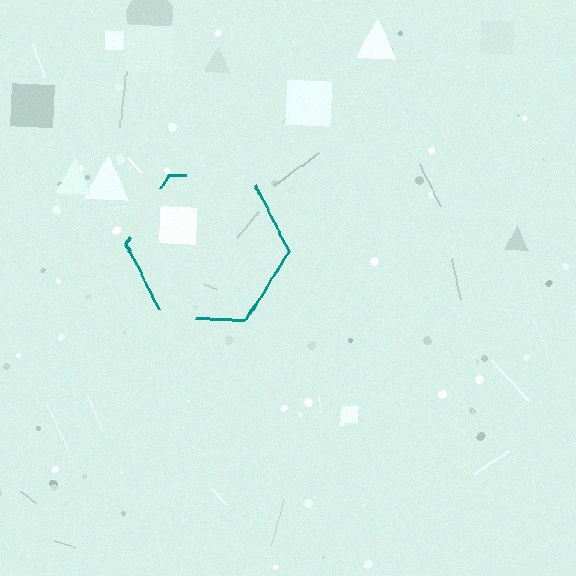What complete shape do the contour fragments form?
The contour fragments form a hexagon.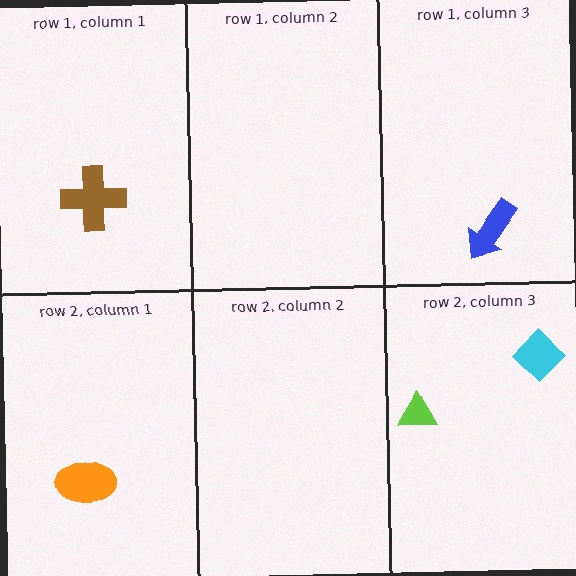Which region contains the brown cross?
The row 1, column 1 region.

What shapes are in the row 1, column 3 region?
The blue arrow.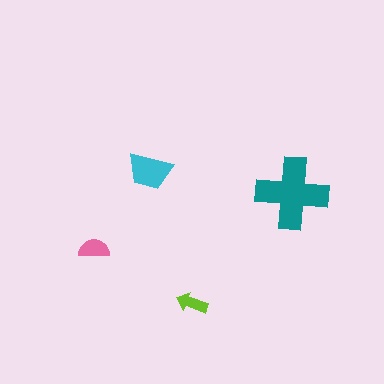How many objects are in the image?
There are 4 objects in the image.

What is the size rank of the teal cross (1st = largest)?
1st.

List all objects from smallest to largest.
The lime arrow, the pink semicircle, the cyan trapezoid, the teal cross.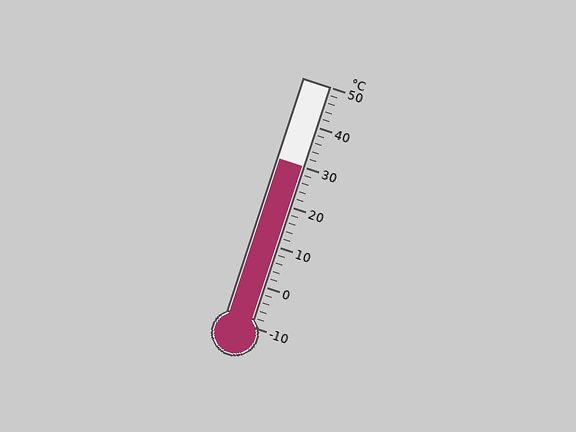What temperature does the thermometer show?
The thermometer shows approximately 30°C.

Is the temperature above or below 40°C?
The temperature is below 40°C.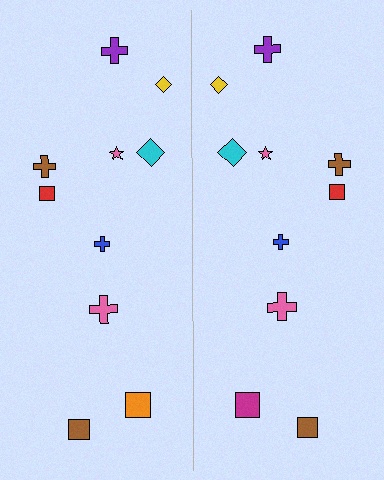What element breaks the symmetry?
The magenta square on the right side breaks the symmetry — its mirror counterpart is orange.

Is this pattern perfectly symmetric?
No, the pattern is not perfectly symmetric. The magenta square on the right side breaks the symmetry — its mirror counterpart is orange.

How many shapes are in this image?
There are 20 shapes in this image.